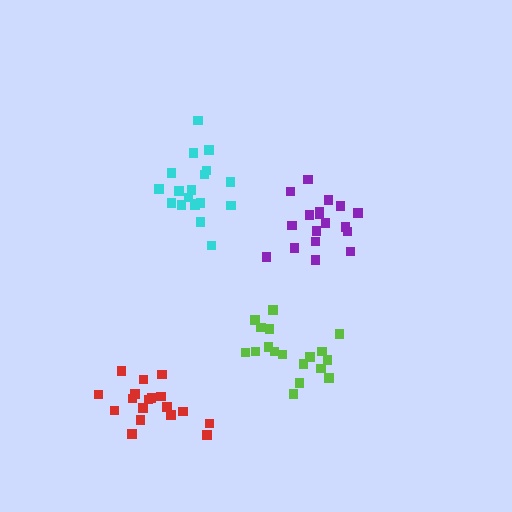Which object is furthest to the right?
The purple cluster is rightmost.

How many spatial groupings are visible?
There are 4 spatial groupings.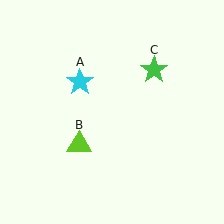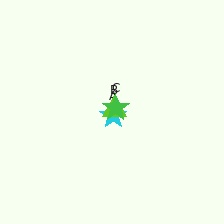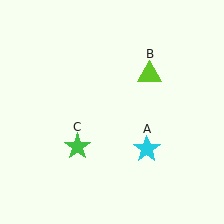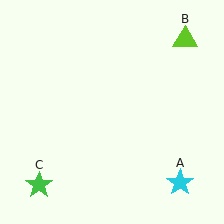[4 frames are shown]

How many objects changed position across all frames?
3 objects changed position: cyan star (object A), lime triangle (object B), green star (object C).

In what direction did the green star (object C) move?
The green star (object C) moved down and to the left.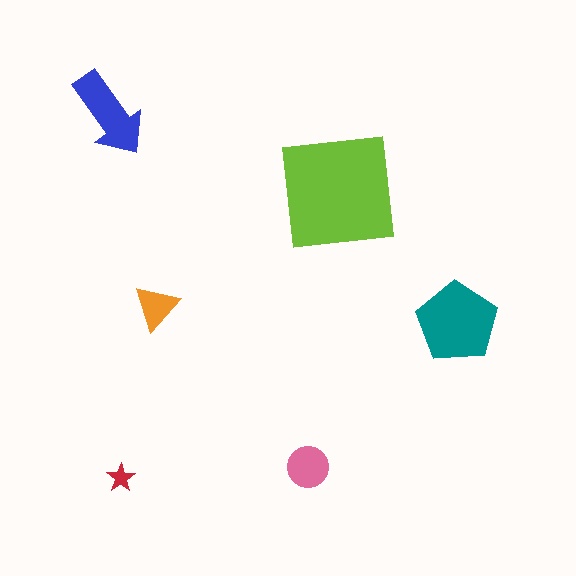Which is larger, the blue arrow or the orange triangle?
The blue arrow.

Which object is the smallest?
The red star.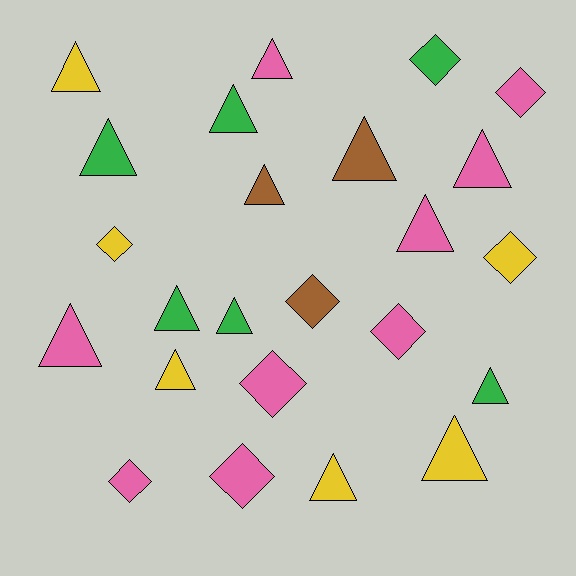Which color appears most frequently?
Pink, with 9 objects.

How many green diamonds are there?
There is 1 green diamond.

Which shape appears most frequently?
Triangle, with 15 objects.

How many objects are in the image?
There are 24 objects.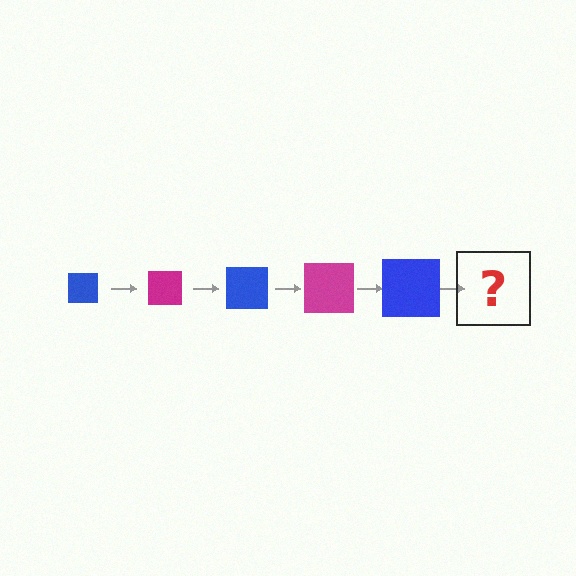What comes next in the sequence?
The next element should be a magenta square, larger than the previous one.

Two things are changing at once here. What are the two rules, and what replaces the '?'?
The two rules are that the square grows larger each step and the color cycles through blue and magenta. The '?' should be a magenta square, larger than the previous one.